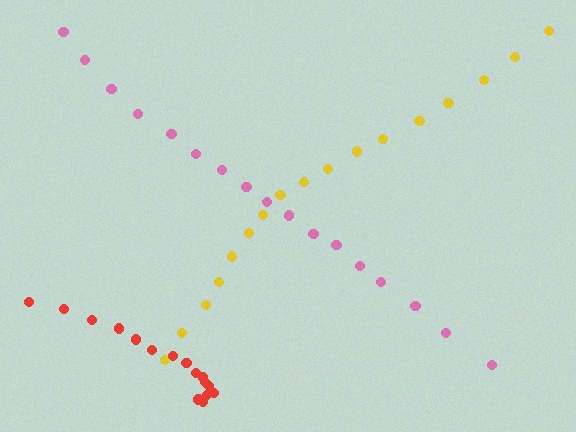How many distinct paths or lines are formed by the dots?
There are 3 distinct paths.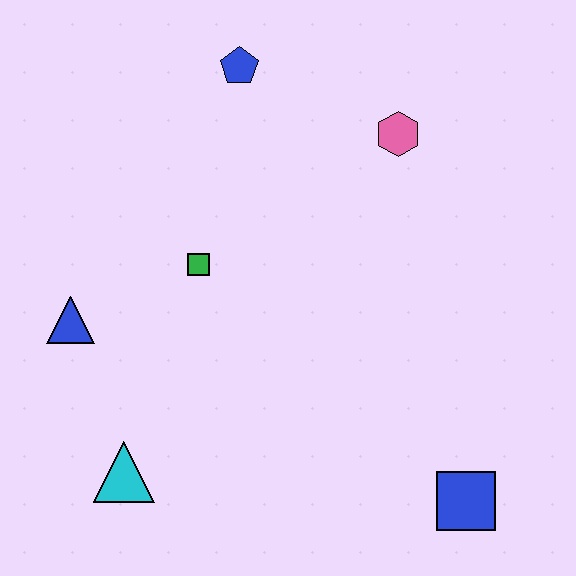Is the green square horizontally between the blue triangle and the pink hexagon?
Yes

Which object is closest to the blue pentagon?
The pink hexagon is closest to the blue pentagon.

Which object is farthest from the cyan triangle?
The pink hexagon is farthest from the cyan triangle.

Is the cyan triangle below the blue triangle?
Yes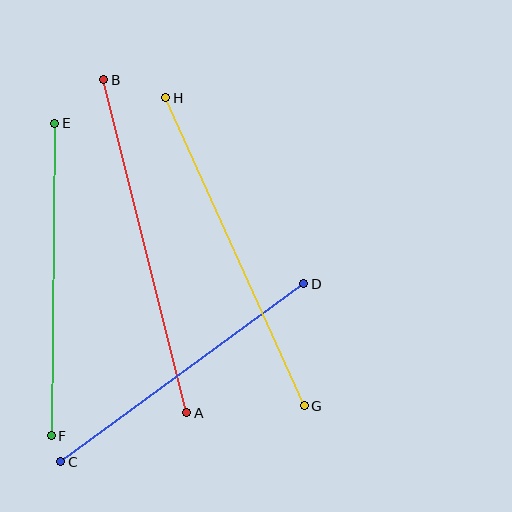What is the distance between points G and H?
The distance is approximately 338 pixels.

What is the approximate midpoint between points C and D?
The midpoint is at approximately (182, 373) pixels.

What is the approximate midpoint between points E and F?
The midpoint is at approximately (53, 279) pixels.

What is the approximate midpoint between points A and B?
The midpoint is at approximately (145, 246) pixels.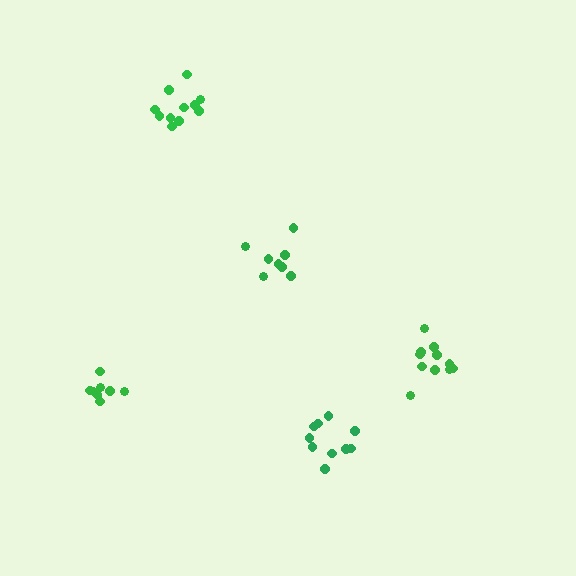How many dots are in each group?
Group 1: 8 dots, Group 2: 8 dots, Group 3: 11 dots, Group 4: 10 dots, Group 5: 11 dots (48 total).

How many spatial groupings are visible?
There are 5 spatial groupings.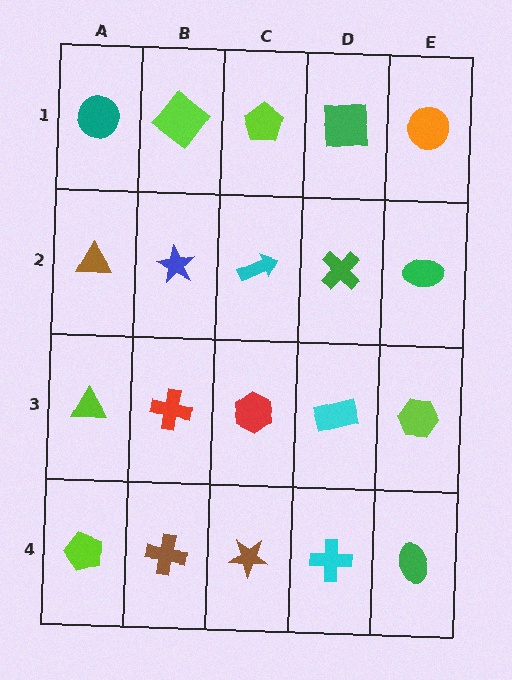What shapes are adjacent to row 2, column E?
An orange circle (row 1, column E), a lime hexagon (row 3, column E), a green cross (row 2, column D).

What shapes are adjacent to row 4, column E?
A lime hexagon (row 3, column E), a cyan cross (row 4, column D).